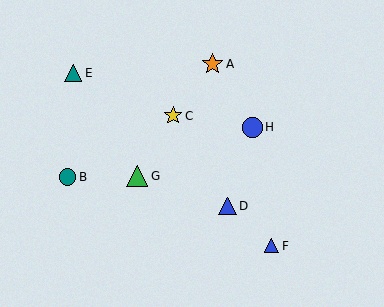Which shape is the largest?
The green triangle (labeled G) is the largest.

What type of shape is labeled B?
Shape B is a teal circle.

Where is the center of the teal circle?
The center of the teal circle is at (67, 177).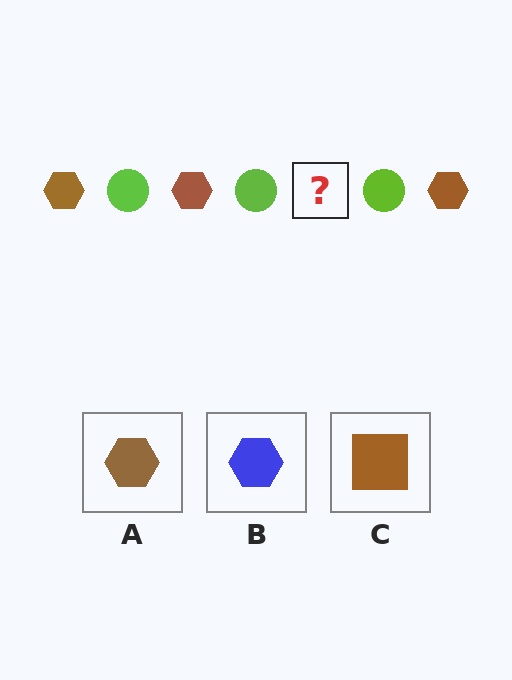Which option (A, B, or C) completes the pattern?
A.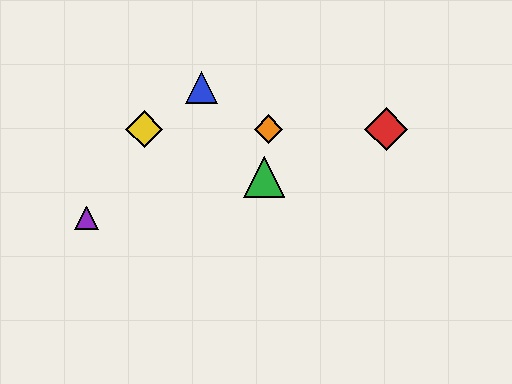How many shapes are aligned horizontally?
3 shapes (the red diamond, the yellow diamond, the orange diamond) are aligned horizontally.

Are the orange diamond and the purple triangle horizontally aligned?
No, the orange diamond is at y≈129 and the purple triangle is at y≈218.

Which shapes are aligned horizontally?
The red diamond, the yellow diamond, the orange diamond are aligned horizontally.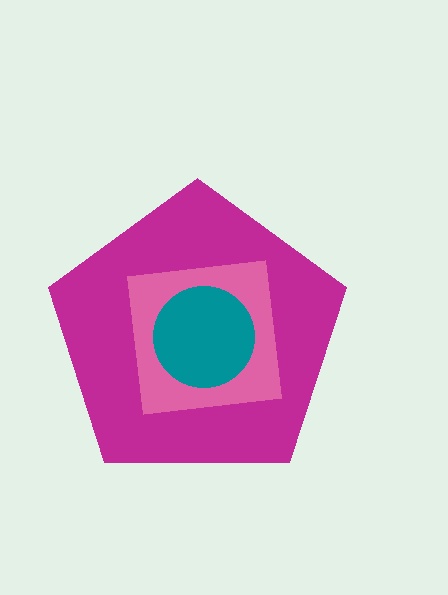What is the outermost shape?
The magenta pentagon.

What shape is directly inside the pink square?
The teal circle.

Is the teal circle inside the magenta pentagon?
Yes.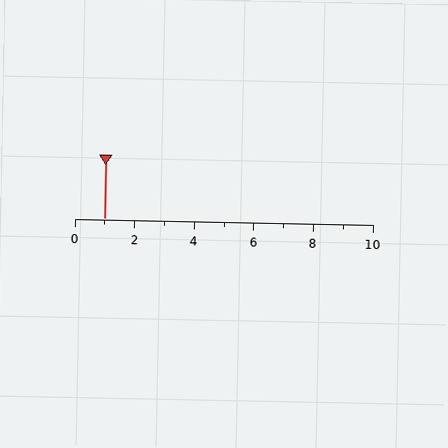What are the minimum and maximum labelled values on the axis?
The axis runs from 0 to 10.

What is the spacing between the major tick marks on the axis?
The major ticks are spaced 2 apart.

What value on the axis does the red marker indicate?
The marker indicates approximately 1.